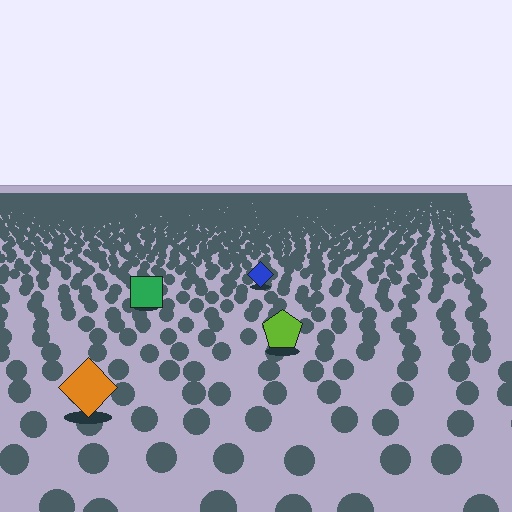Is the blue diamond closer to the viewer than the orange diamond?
No. The orange diamond is closer — you can tell from the texture gradient: the ground texture is coarser near it.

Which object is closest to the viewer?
The orange diamond is closest. The texture marks near it are larger and more spread out.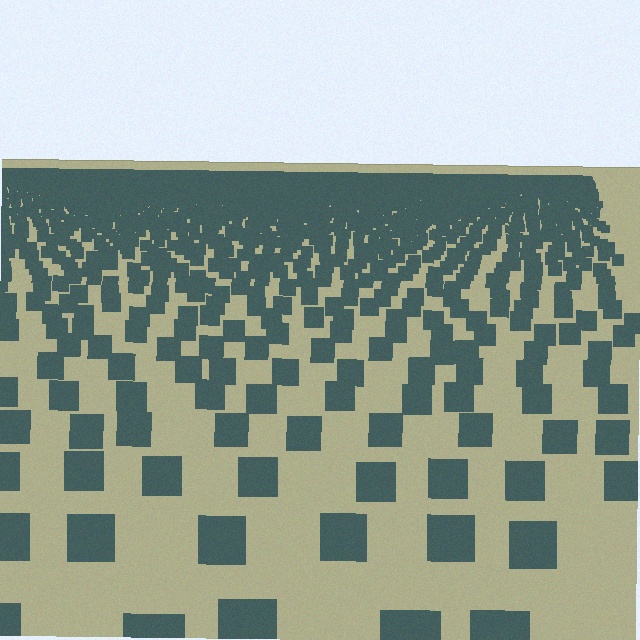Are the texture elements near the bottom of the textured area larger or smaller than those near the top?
Larger. Near the bottom, elements are closer to the viewer and appear at a bigger on-screen size.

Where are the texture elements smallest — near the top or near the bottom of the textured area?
Near the top.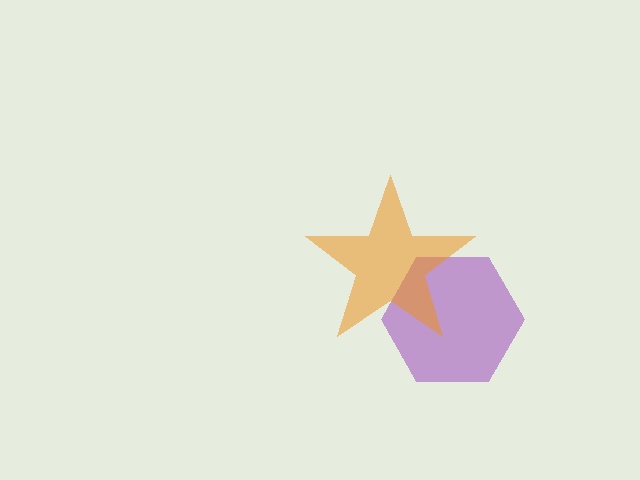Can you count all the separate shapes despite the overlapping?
Yes, there are 2 separate shapes.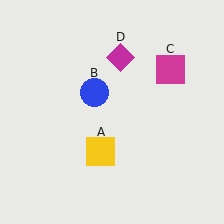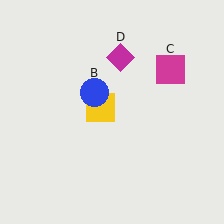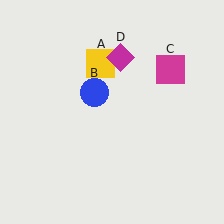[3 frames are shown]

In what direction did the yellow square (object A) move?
The yellow square (object A) moved up.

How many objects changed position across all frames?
1 object changed position: yellow square (object A).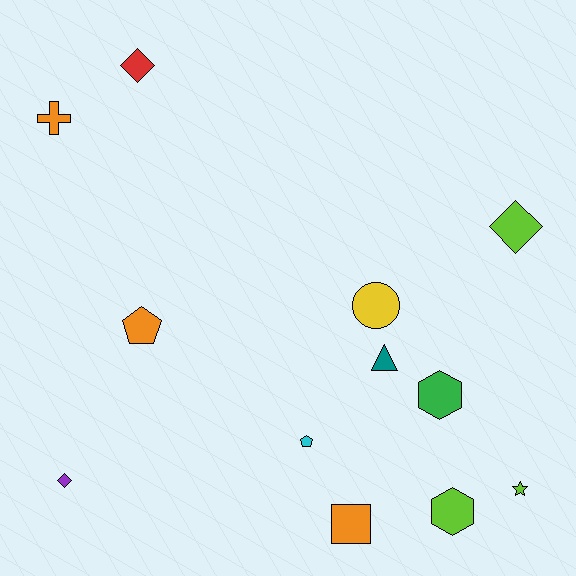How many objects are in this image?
There are 12 objects.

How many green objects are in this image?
There is 1 green object.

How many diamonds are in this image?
There are 3 diamonds.